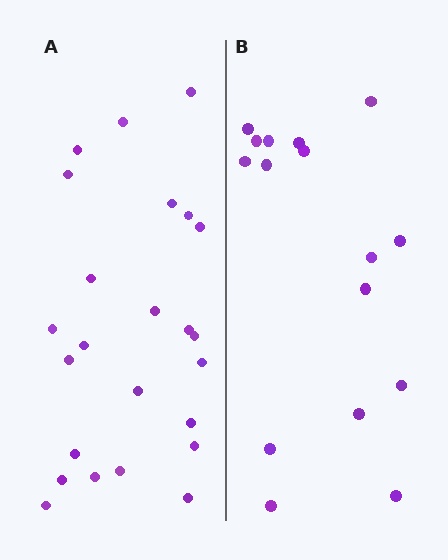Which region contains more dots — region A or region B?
Region A (the left region) has more dots.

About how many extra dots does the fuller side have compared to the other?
Region A has roughly 8 or so more dots than region B.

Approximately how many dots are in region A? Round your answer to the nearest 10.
About 20 dots. (The exact count is 24, which rounds to 20.)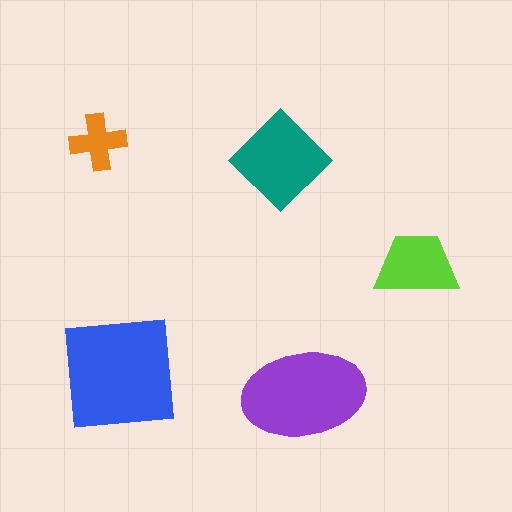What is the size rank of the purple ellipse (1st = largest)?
2nd.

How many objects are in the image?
There are 5 objects in the image.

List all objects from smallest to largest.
The orange cross, the lime trapezoid, the teal diamond, the purple ellipse, the blue square.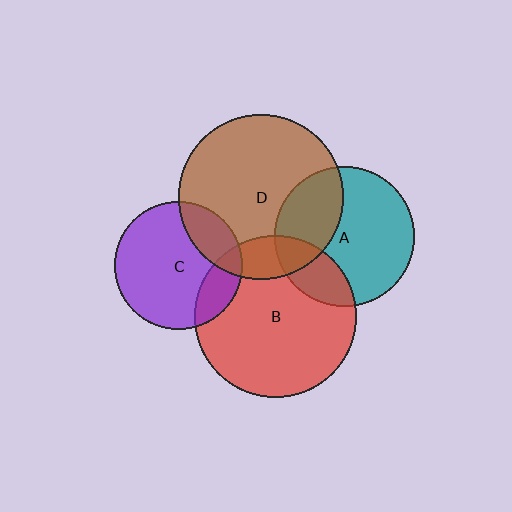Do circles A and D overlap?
Yes.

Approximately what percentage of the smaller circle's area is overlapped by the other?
Approximately 35%.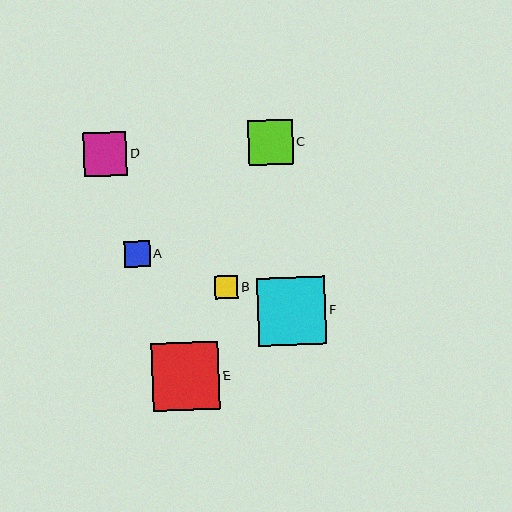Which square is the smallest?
Square B is the smallest with a size of approximately 23 pixels.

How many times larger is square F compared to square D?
Square F is approximately 1.6 times the size of square D.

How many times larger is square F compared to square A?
Square F is approximately 2.6 times the size of square A.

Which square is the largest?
Square F is the largest with a size of approximately 68 pixels.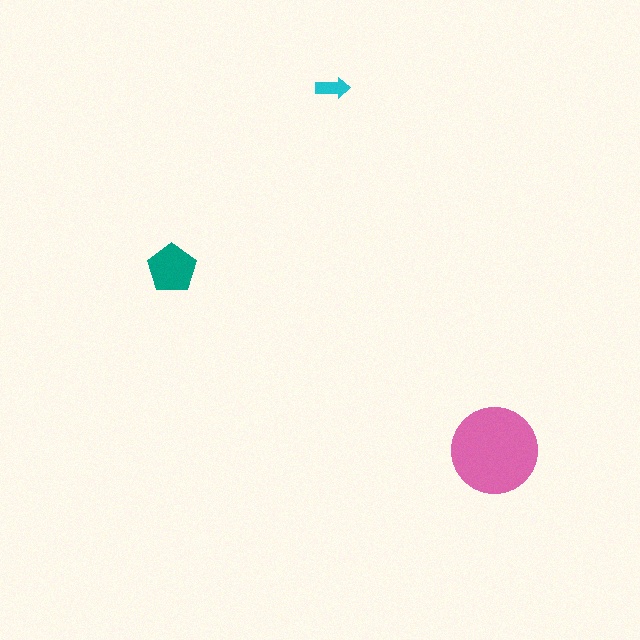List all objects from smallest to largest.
The cyan arrow, the teal pentagon, the pink circle.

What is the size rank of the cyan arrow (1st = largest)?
3rd.